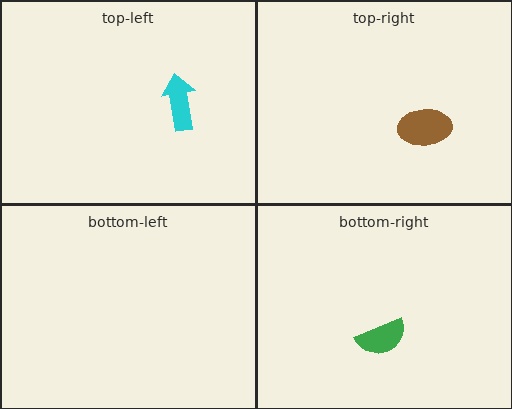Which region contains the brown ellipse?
The top-right region.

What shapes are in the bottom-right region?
The green semicircle.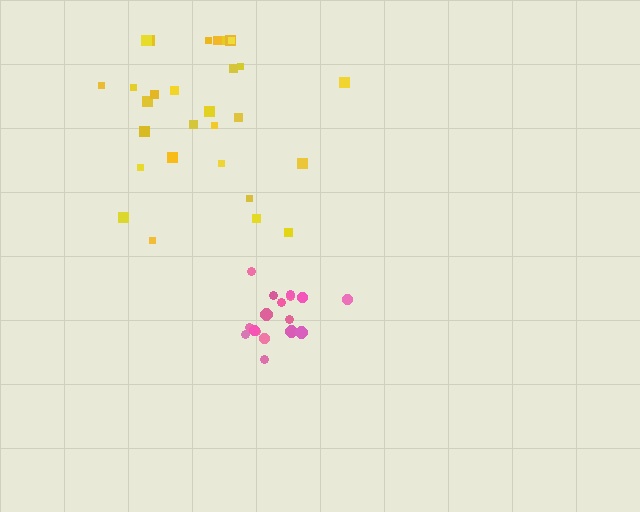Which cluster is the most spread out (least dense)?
Yellow.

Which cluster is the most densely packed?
Pink.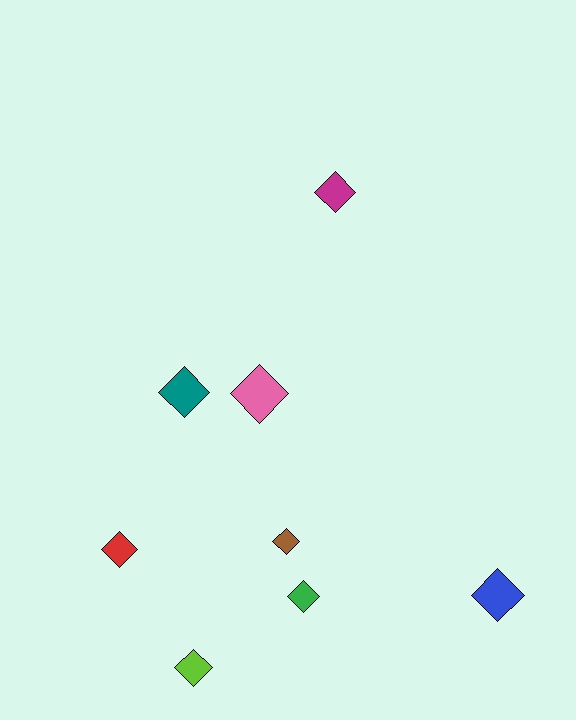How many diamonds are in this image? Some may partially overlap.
There are 8 diamonds.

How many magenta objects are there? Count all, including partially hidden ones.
There is 1 magenta object.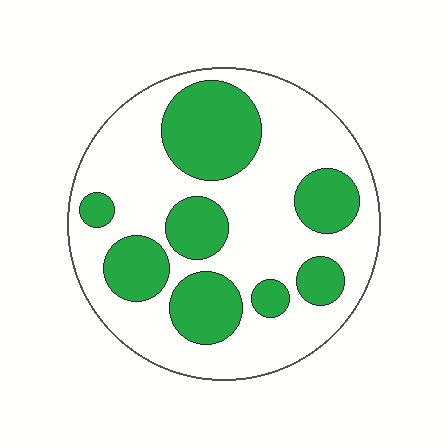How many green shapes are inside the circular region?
8.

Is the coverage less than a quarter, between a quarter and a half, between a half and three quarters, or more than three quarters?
Between a quarter and a half.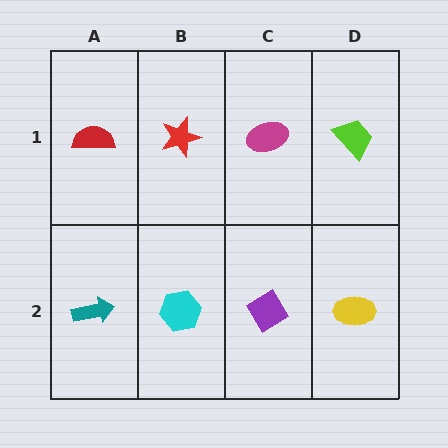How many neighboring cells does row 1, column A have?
2.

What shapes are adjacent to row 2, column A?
A red semicircle (row 1, column A), a cyan hexagon (row 2, column B).